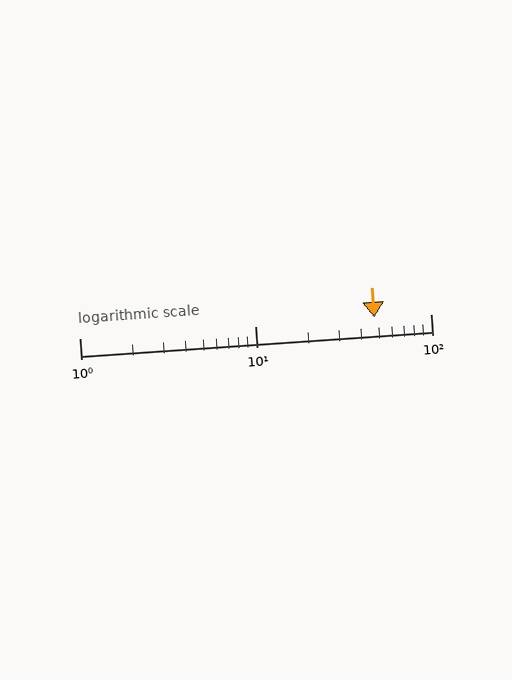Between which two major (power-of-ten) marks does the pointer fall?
The pointer is between 10 and 100.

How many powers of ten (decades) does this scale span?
The scale spans 2 decades, from 1 to 100.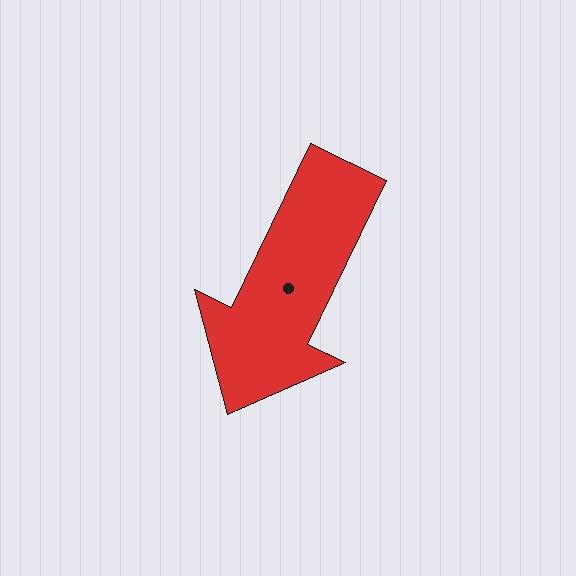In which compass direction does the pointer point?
Southwest.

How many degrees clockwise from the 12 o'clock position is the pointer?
Approximately 206 degrees.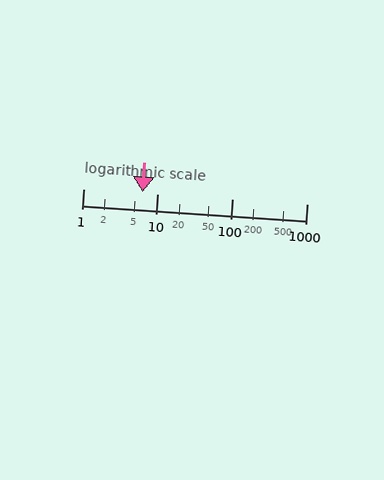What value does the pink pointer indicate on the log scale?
The pointer indicates approximately 6.2.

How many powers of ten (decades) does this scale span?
The scale spans 3 decades, from 1 to 1000.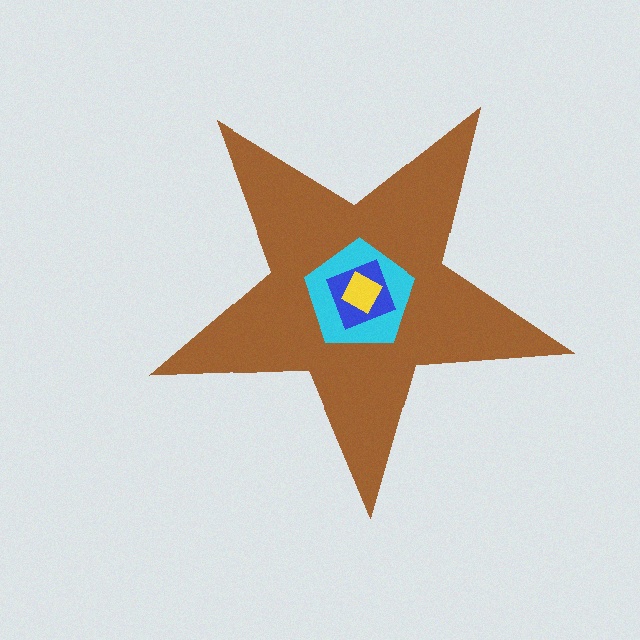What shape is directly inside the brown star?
The cyan pentagon.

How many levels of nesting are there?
4.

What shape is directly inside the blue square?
The yellow diamond.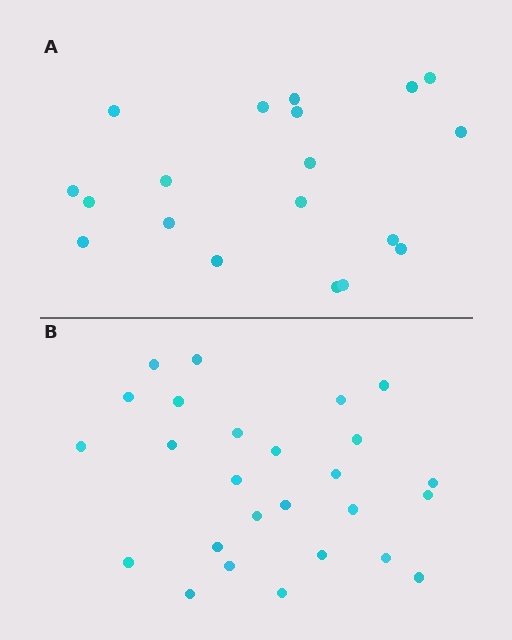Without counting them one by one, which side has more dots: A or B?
Region B (the bottom region) has more dots.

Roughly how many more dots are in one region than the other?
Region B has roughly 8 or so more dots than region A.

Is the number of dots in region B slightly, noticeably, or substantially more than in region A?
Region B has noticeably more, but not dramatically so. The ratio is roughly 1.4 to 1.